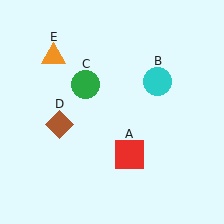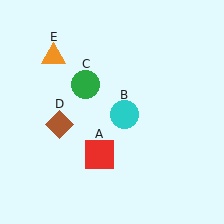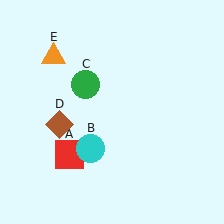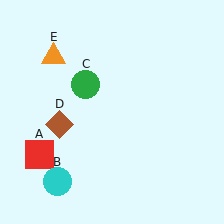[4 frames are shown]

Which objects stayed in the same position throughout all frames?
Green circle (object C) and brown diamond (object D) and orange triangle (object E) remained stationary.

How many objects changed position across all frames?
2 objects changed position: red square (object A), cyan circle (object B).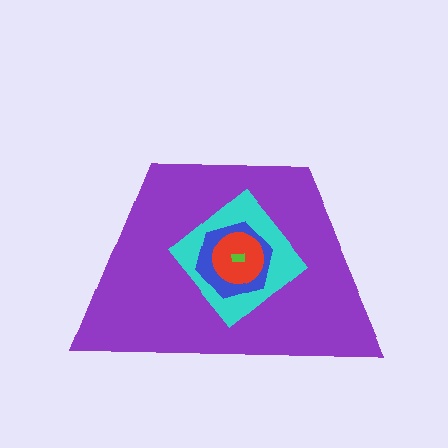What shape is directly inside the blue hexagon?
The red circle.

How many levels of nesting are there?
5.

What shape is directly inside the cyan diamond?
The blue hexagon.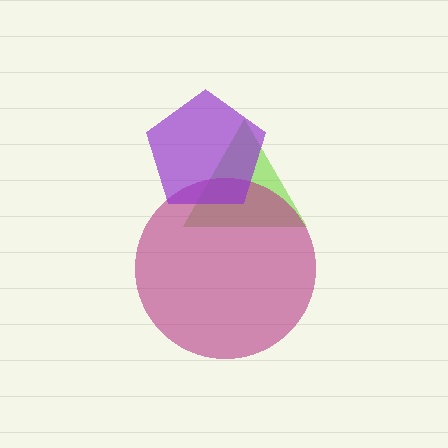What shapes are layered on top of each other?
The layered shapes are: a lime triangle, a magenta circle, a purple pentagon.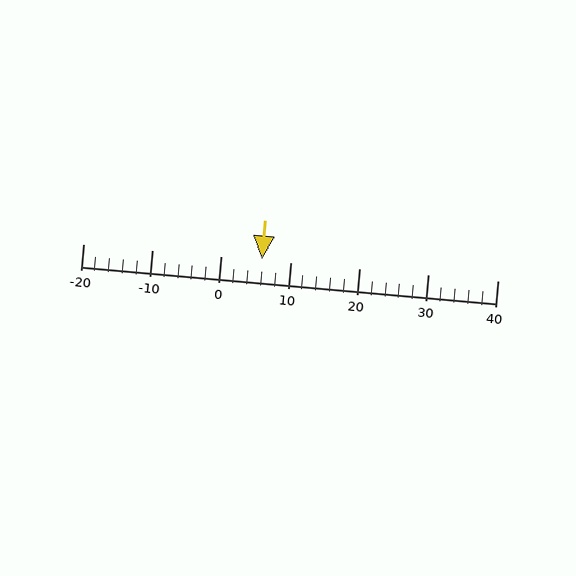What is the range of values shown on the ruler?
The ruler shows values from -20 to 40.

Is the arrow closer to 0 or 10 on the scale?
The arrow is closer to 10.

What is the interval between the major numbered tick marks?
The major tick marks are spaced 10 units apart.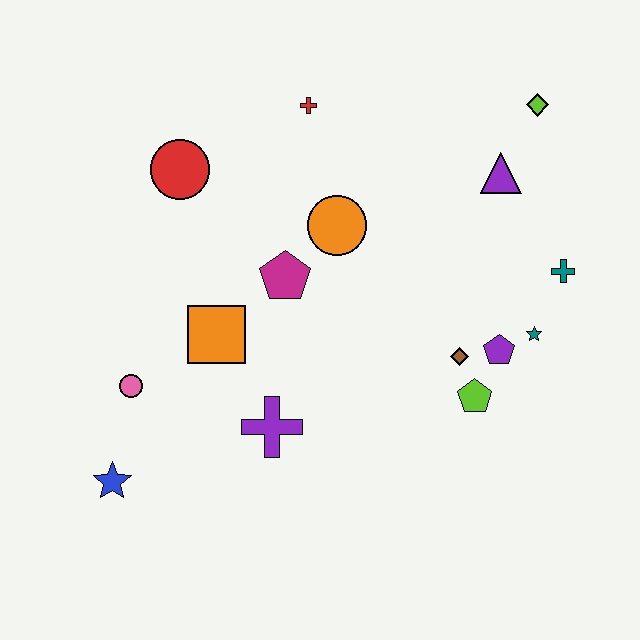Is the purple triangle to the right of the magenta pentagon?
Yes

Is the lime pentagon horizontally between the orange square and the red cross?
No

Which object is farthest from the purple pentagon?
The blue star is farthest from the purple pentagon.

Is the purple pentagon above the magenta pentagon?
No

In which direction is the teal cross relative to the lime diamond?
The teal cross is below the lime diamond.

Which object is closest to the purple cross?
The orange square is closest to the purple cross.